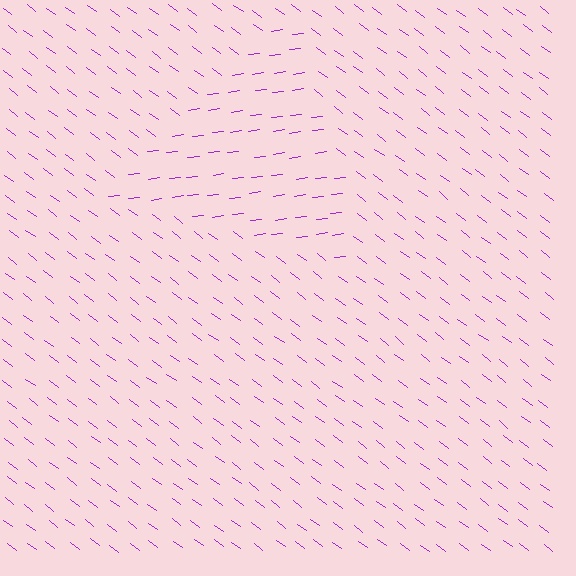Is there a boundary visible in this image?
Yes, there is a texture boundary formed by a change in line orientation.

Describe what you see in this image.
The image is filled with small purple line segments. A triangle region in the image has lines oriented differently from the surrounding lines, creating a visible texture boundary.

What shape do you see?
I see a triangle.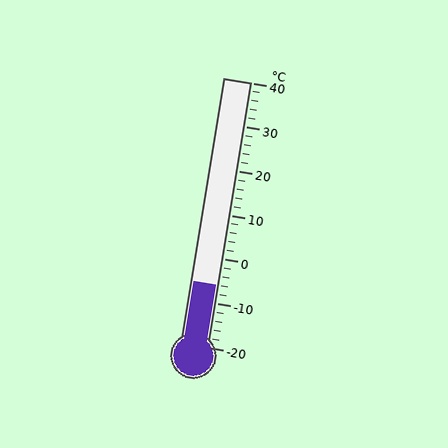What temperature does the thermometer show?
The thermometer shows approximately -6°C.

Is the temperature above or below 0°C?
The temperature is below 0°C.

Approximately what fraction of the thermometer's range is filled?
The thermometer is filled to approximately 25% of its range.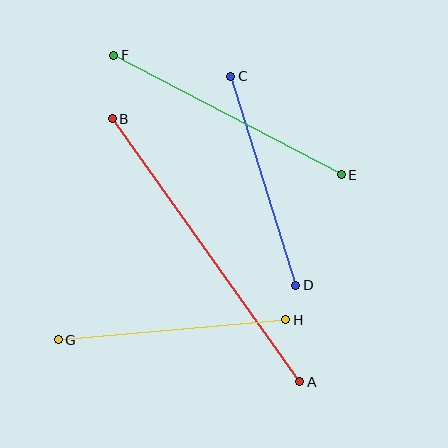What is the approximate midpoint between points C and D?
The midpoint is at approximately (263, 181) pixels.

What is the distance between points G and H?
The distance is approximately 228 pixels.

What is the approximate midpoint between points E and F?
The midpoint is at approximately (228, 115) pixels.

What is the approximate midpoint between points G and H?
The midpoint is at approximately (172, 330) pixels.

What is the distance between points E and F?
The distance is approximately 257 pixels.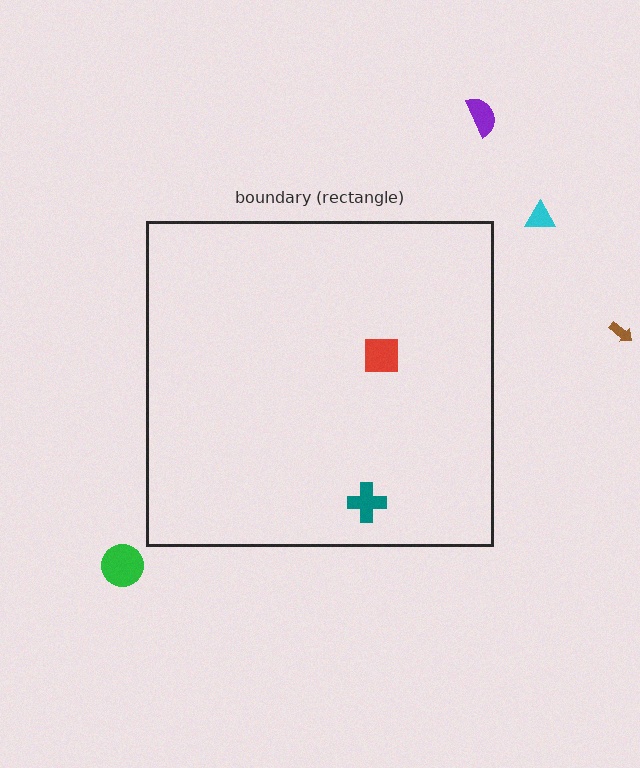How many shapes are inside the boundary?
2 inside, 4 outside.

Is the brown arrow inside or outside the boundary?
Outside.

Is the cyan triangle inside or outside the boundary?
Outside.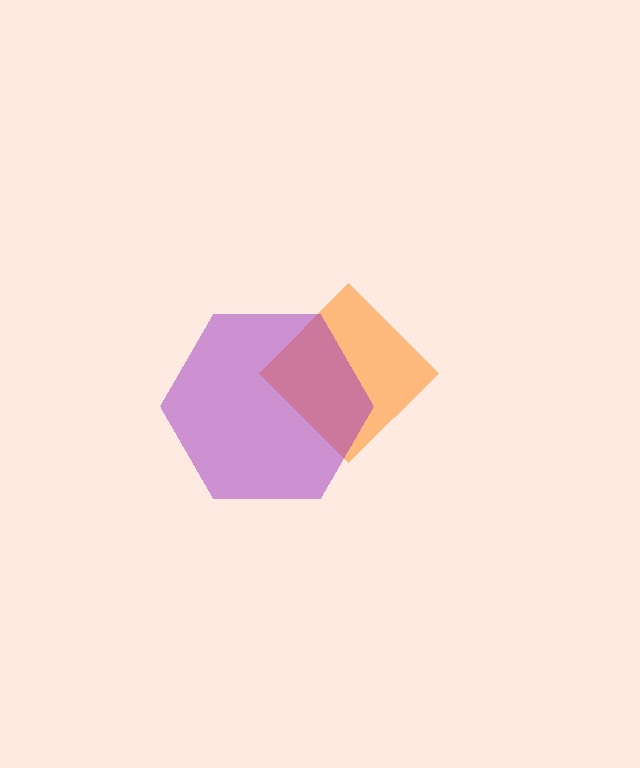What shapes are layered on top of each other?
The layered shapes are: an orange diamond, a purple hexagon.